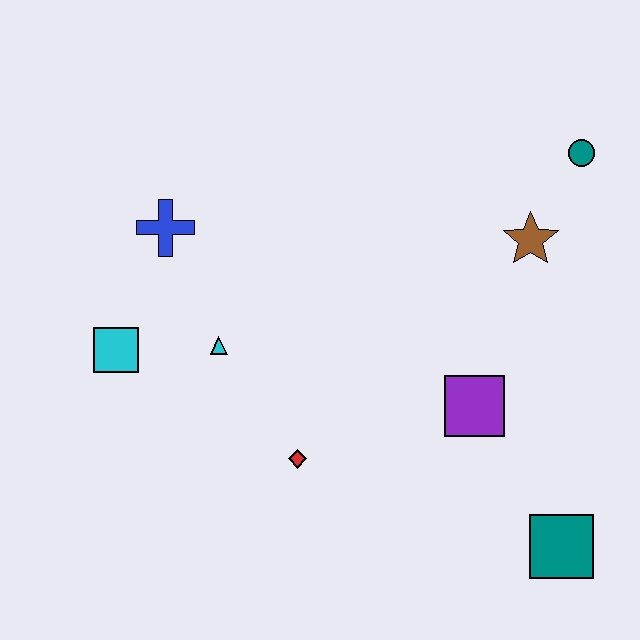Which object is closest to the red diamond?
The cyan triangle is closest to the red diamond.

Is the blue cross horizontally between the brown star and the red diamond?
No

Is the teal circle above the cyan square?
Yes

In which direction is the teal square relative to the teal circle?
The teal square is below the teal circle.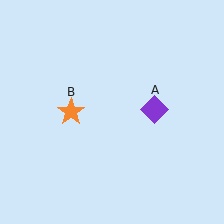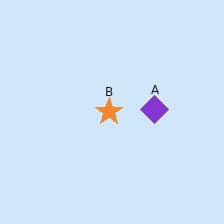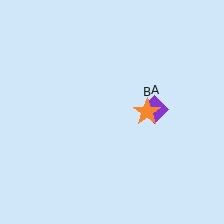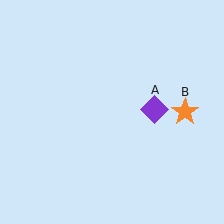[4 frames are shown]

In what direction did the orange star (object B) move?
The orange star (object B) moved right.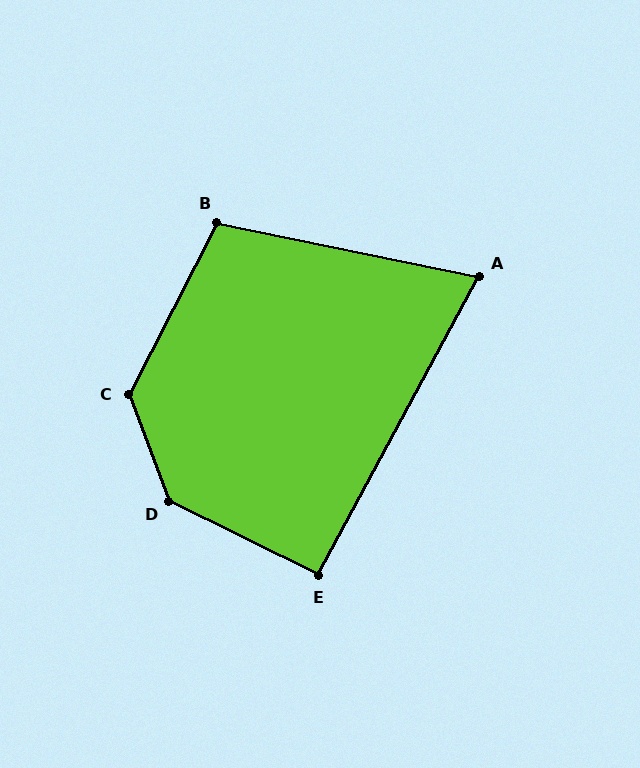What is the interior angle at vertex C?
Approximately 132 degrees (obtuse).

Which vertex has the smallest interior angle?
A, at approximately 74 degrees.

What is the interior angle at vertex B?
Approximately 105 degrees (obtuse).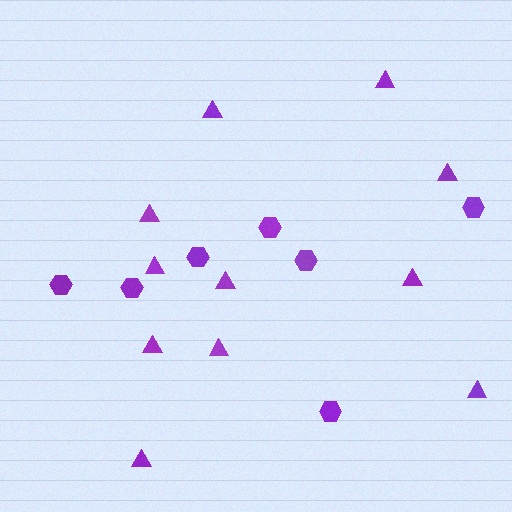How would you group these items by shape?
There are 2 groups: one group of triangles (11) and one group of hexagons (7).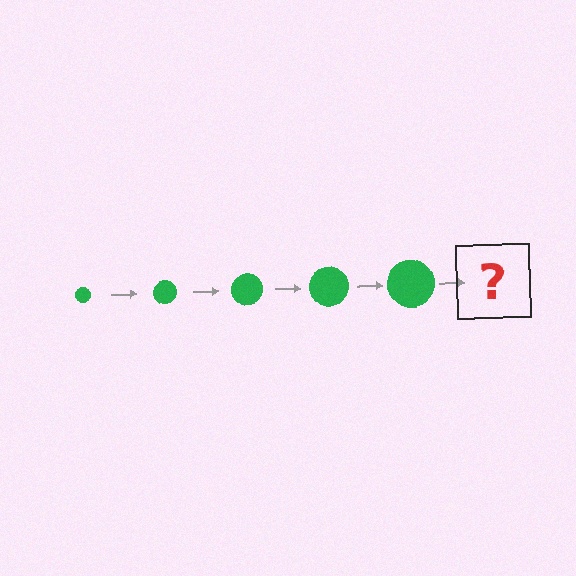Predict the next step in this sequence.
The next step is a green circle, larger than the previous one.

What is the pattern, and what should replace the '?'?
The pattern is that the circle gets progressively larger each step. The '?' should be a green circle, larger than the previous one.